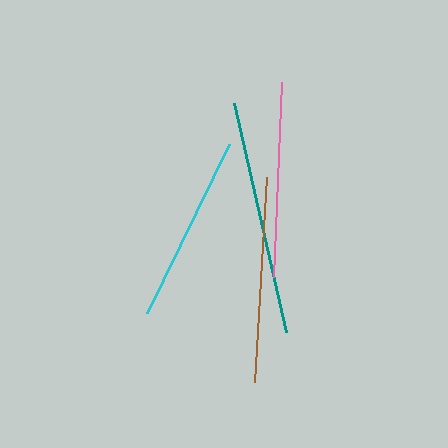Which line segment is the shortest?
The cyan line is the shortest at approximately 187 pixels.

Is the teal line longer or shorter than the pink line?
The teal line is longer than the pink line.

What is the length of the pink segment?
The pink segment is approximately 195 pixels long.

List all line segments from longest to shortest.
From longest to shortest: teal, brown, pink, cyan.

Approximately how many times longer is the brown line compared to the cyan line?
The brown line is approximately 1.1 times the length of the cyan line.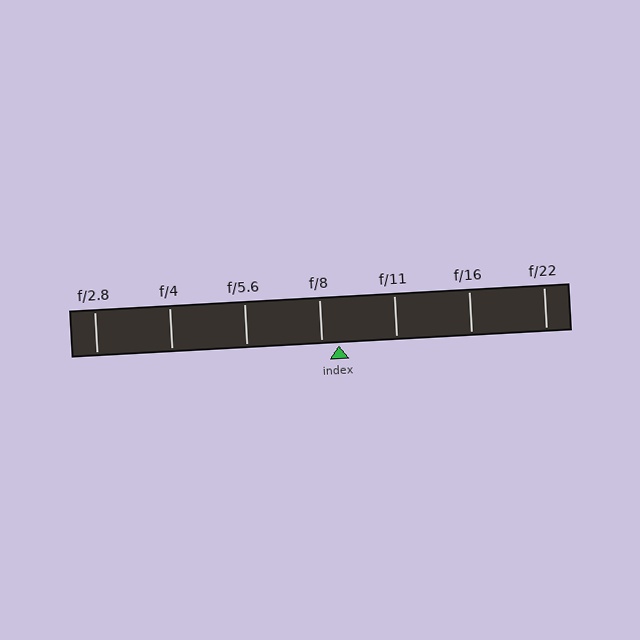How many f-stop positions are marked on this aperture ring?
There are 7 f-stop positions marked.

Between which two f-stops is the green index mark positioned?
The index mark is between f/8 and f/11.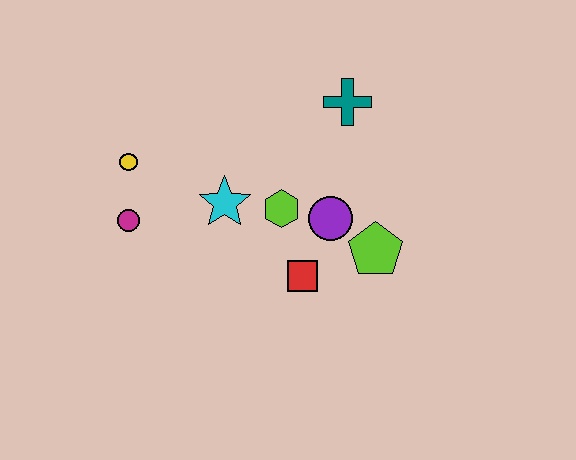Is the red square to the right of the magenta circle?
Yes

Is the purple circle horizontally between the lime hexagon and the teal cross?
Yes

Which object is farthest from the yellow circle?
The lime pentagon is farthest from the yellow circle.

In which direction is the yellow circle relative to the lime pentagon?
The yellow circle is to the left of the lime pentagon.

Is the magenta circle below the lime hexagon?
Yes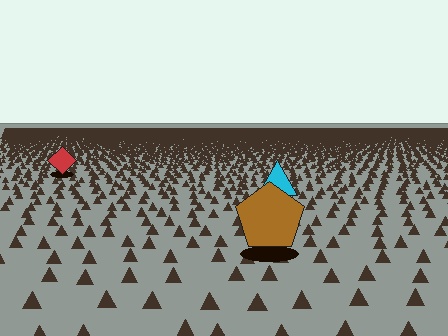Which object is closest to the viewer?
The brown pentagon is closest. The texture marks near it are larger and more spread out.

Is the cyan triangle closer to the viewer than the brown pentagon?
No. The brown pentagon is closer — you can tell from the texture gradient: the ground texture is coarser near it.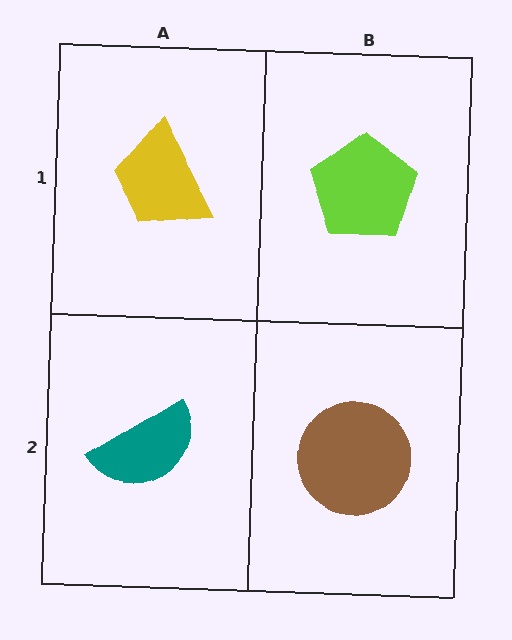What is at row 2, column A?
A teal semicircle.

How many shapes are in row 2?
2 shapes.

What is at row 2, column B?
A brown circle.